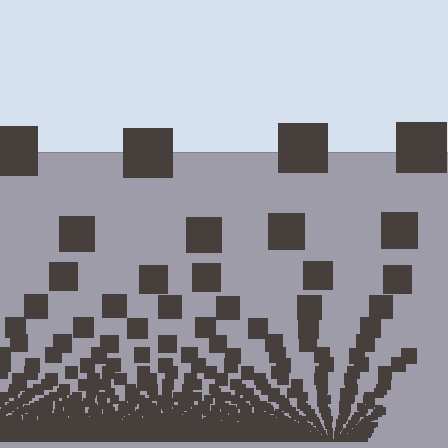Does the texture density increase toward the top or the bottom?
Density increases toward the bottom.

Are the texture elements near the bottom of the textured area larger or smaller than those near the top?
Smaller. The gradient is inverted — elements near the bottom are smaller and denser.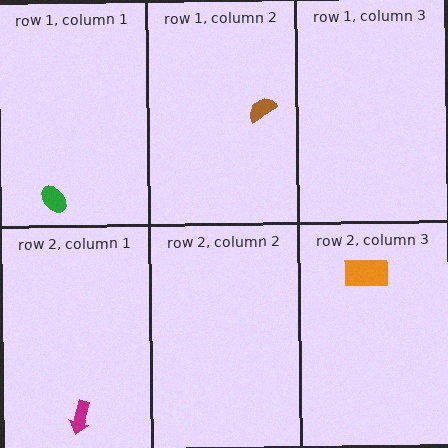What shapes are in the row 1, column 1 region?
The green ellipse.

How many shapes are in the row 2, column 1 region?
1.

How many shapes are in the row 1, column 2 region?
1.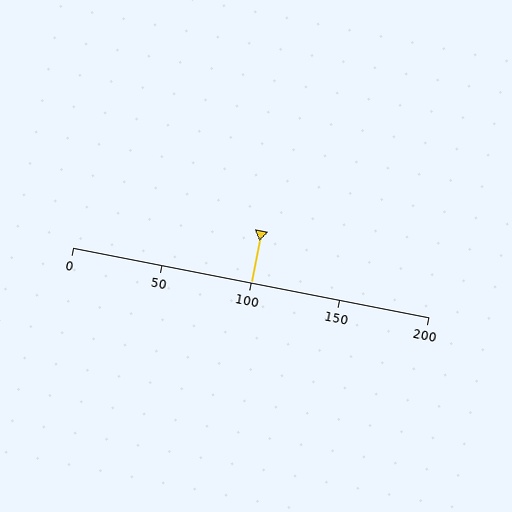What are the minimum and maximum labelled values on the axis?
The axis runs from 0 to 200.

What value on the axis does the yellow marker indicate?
The marker indicates approximately 100.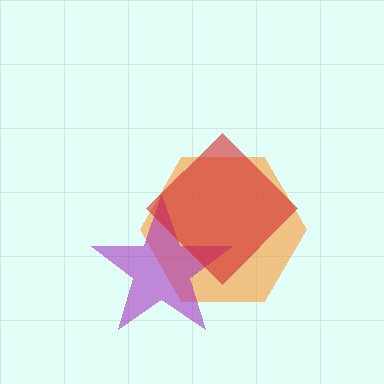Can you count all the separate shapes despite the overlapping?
Yes, there are 3 separate shapes.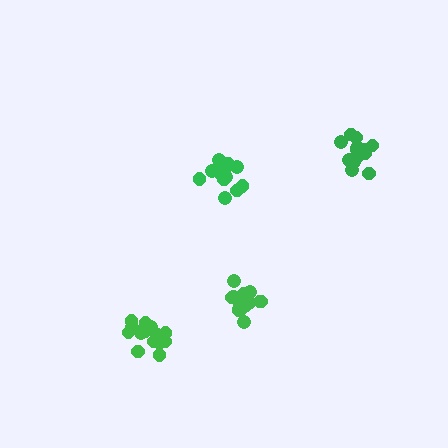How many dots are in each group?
Group 1: 18 dots, Group 2: 15 dots, Group 3: 15 dots, Group 4: 15 dots (63 total).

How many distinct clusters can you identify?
There are 4 distinct clusters.